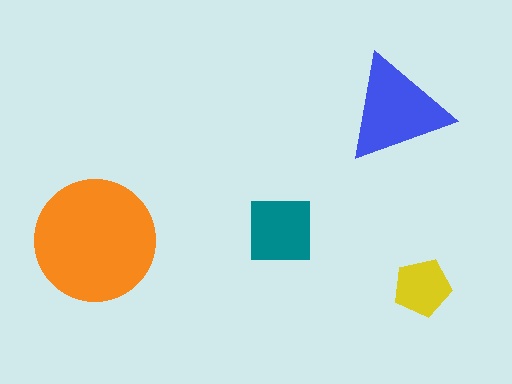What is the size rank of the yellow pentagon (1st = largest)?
4th.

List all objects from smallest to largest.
The yellow pentagon, the teal square, the blue triangle, the orange circle.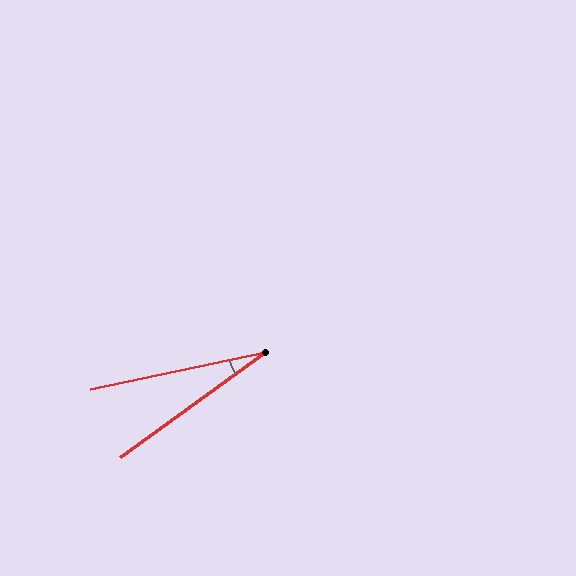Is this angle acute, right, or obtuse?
It is acute.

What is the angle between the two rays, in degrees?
Approximately 24 degrees.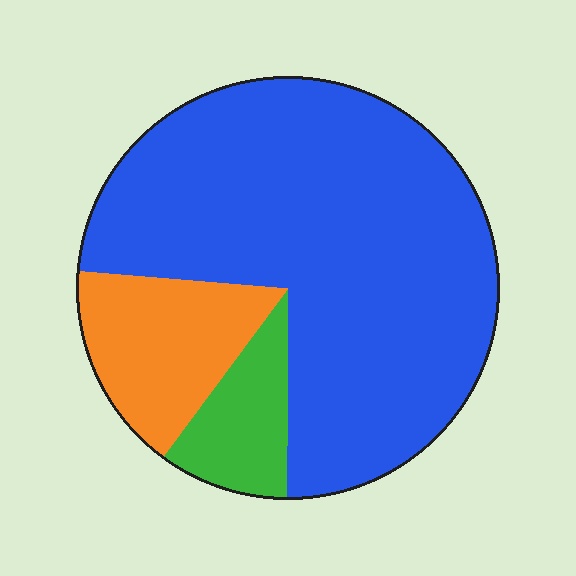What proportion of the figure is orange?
Orange covers around 15% of the figure.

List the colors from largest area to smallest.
From largest to smallest: blue, orange, green.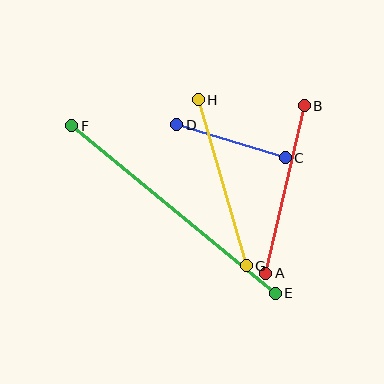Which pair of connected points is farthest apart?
Points E and F are farthest apart.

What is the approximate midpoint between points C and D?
The midpoint is at approximately (231, 141) pixels.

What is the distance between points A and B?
The distance is approximately 172 pixels.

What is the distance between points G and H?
The distance is approximately 173 pixels.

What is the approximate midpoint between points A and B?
The midpoint is at approximately (285, 189) pixels.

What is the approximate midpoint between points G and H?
The midpoint is at approximately (222, 183) pixels.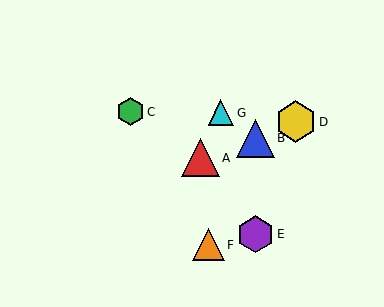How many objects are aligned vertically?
2 objects (B, E) are aligned vertically.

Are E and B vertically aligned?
Yes, both are at x≈256.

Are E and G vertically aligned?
No, E is at x≈256 and G is at x≈221.